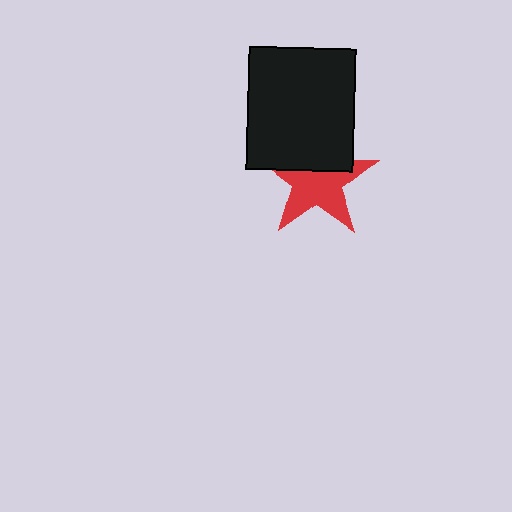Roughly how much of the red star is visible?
About half of it is visible (roughly 63%).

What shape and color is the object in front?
The object in front is a black rectangle.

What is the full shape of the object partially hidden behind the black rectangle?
The partially hidden object is a red star.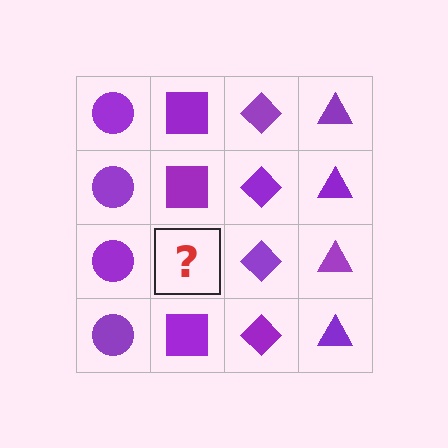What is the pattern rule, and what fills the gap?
The rule is that each column has a consistent shape. The gap should be filled with a purple square.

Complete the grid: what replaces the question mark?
The question mark should be replaced with a purple square.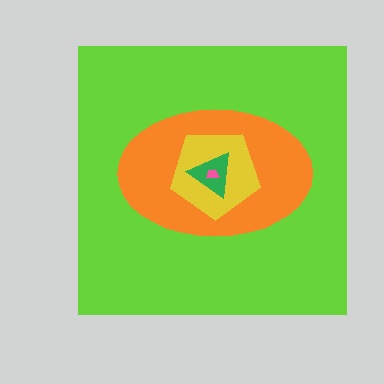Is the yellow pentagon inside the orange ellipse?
Yes.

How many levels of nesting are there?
5.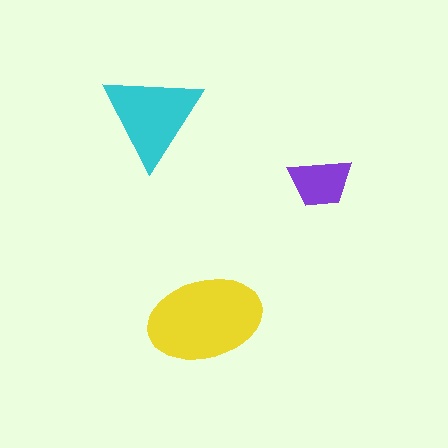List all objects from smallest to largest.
The purple trapezoid, the cyan triangle, the yellow ellipse.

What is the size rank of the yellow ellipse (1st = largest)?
1st.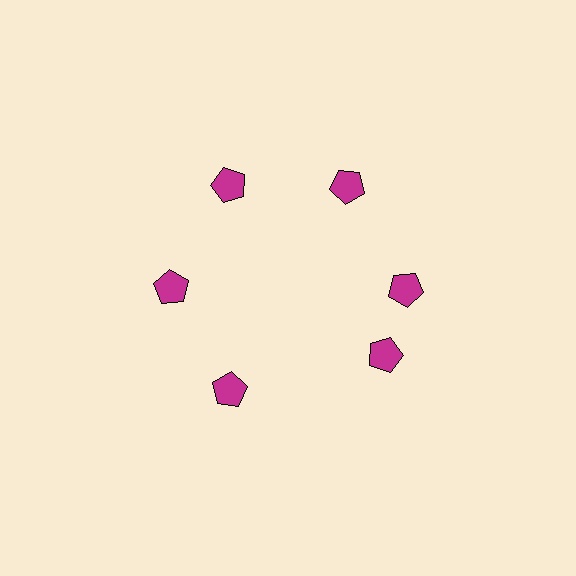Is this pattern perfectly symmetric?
No. The 6 magenta pentagons are arranged in a ring, but one element near the 5 o'clock position is rotated out of alignment along the ring, breaking the 6-fold rotational symmetry.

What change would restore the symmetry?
The symmetry would be restored by rotating it back into even spacing with its neighbors so that all 6 pentagons sit at equal angles and equal distance from the center.